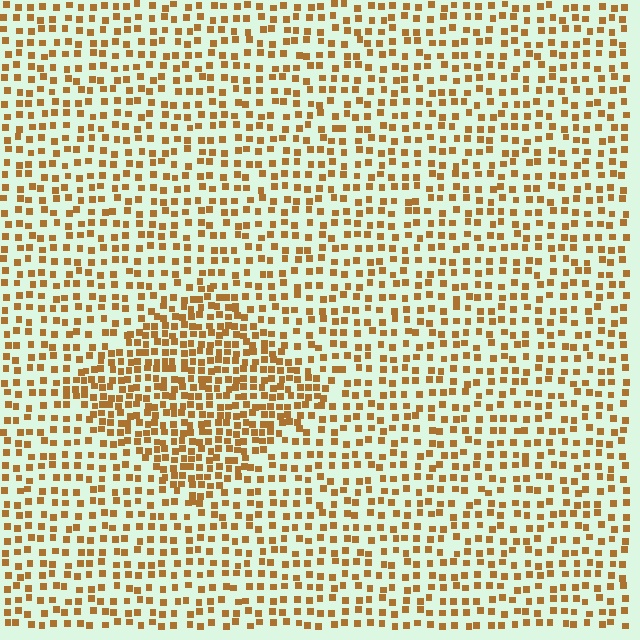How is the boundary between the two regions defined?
The boundary is defined by a change in element density (approximately 1.8x ratio). All elements are the same color, size, and shape.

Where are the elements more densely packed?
The elements are more densely packed inside the diamond boundary.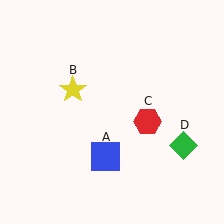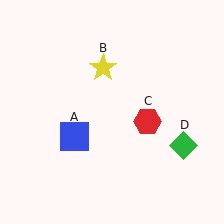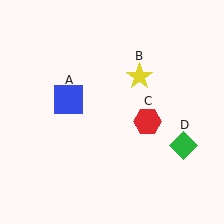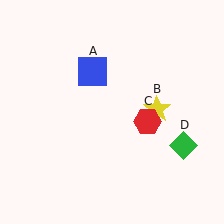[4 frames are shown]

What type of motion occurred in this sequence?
The blue square (object A), yellow star (object B) rotated clockwise around the center of the scene.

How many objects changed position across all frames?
2 objects changed position: blue square (object A), yellow star (object B).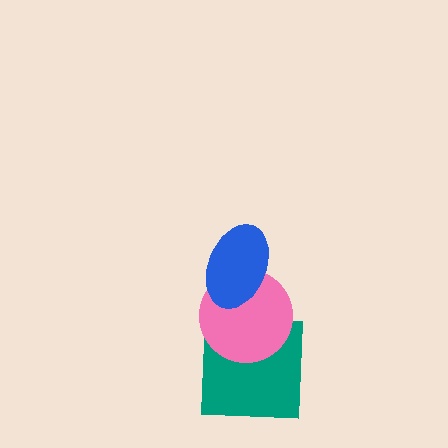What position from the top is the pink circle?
The pink circle is 2nd from the top.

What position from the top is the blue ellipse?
The blue ellipse is 1st from the top.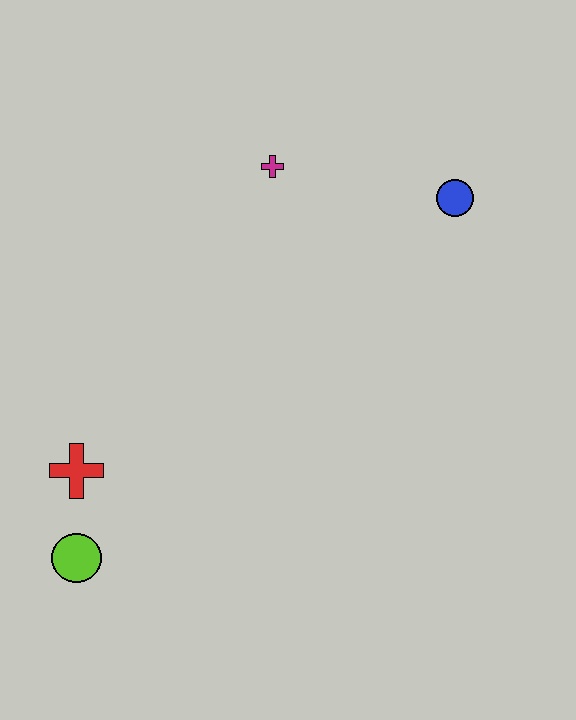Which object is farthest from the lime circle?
The blue circle is farthest from the lime circle.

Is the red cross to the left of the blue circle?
Yes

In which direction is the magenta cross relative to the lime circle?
The magenta cross is above the lime circle.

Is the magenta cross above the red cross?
Yes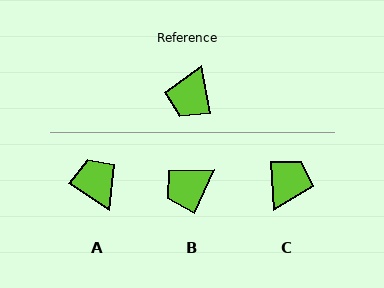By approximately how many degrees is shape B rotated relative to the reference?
Approximately 35 degrees clockwise.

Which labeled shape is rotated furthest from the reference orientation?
C, about 173 degrees away.